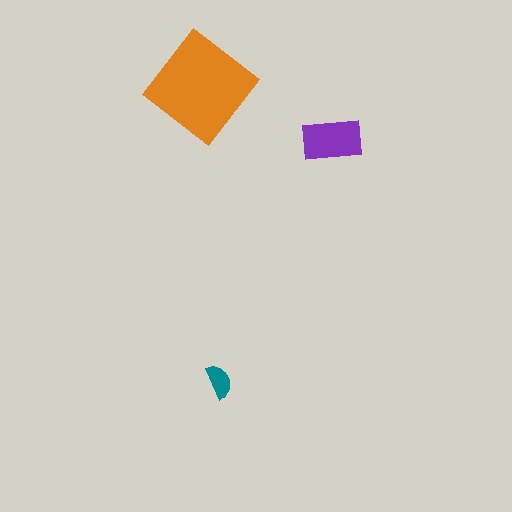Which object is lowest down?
The teal semicircle is bottommost.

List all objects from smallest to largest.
The teal semicircle, the purple rectangle, the orange diamond.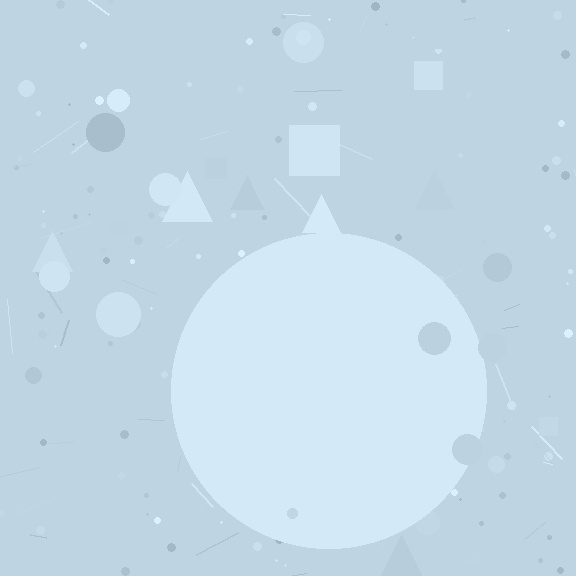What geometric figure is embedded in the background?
A circle is embedded in the background.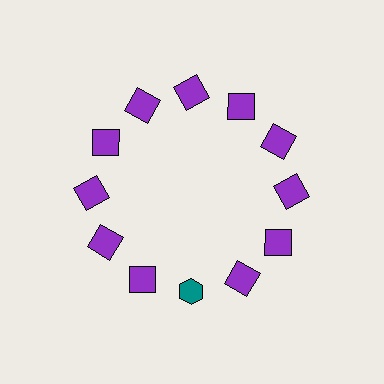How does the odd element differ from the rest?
It differs in both color (teal instead of purple) and shape (hexagon instead of square).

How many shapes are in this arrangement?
There are 12 shapes arranged in a ring pattern.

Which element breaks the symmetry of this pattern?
The teal hexagon at roughly the 6 o'clock position breaks the symmetry. All other shapes are purple squares.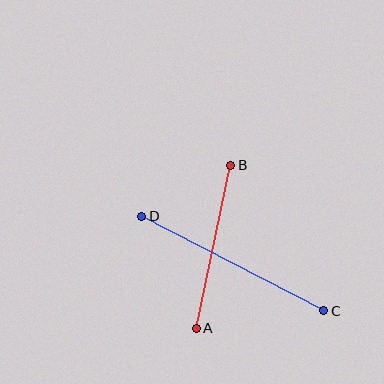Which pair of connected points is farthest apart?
Points C and D are farthest apart.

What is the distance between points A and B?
The distance is approximately 166 pixels.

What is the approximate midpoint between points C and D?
The midpoint is at approximately (233, 264) pixels.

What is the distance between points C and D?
The distance is approximately 205 pixels.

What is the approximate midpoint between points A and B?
The midpoint is at approximately (213, 247) pixels.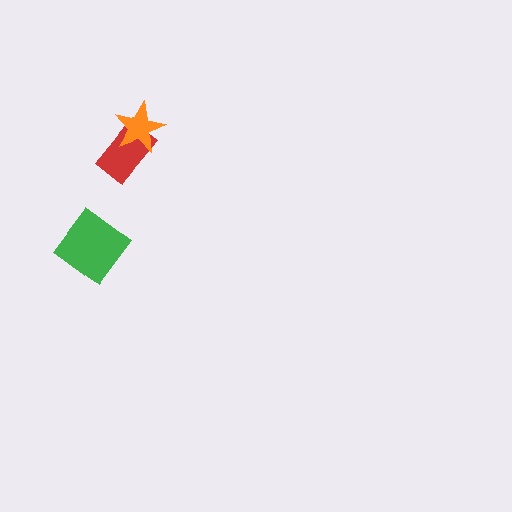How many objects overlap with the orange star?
1 object overlaps with the orange star.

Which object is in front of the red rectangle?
The orange star is in front of the red rectangle.